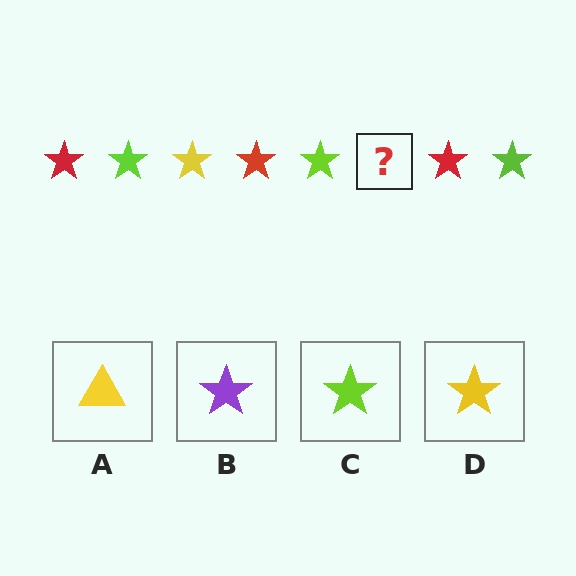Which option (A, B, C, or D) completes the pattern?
D.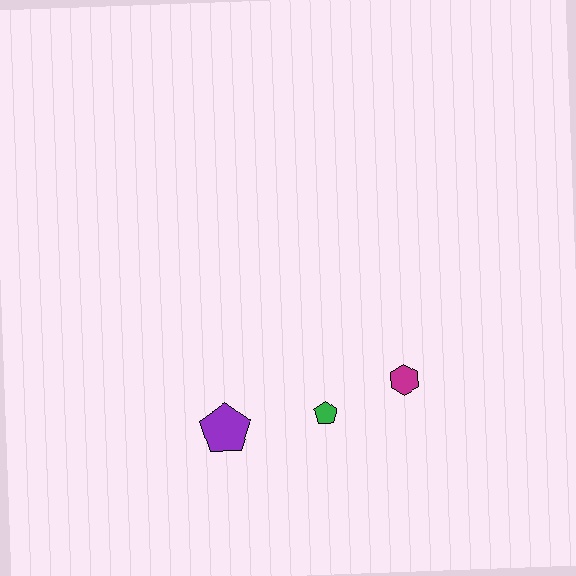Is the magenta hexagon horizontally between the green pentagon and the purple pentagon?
No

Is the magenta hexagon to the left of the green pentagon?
No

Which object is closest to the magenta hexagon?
The green pentagon is closest to the magenta hexagon.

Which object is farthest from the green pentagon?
The purple pentagon is farthest from the green pentagon.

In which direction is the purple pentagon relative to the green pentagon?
The purple pentagon is to the left of the green pentagon.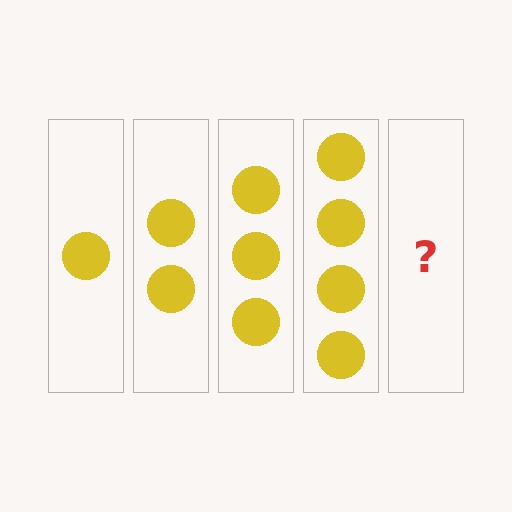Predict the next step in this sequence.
The next step is 5 circles.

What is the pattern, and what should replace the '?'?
The pattern is that each step adds one more circle. The '?' should be 5 circles.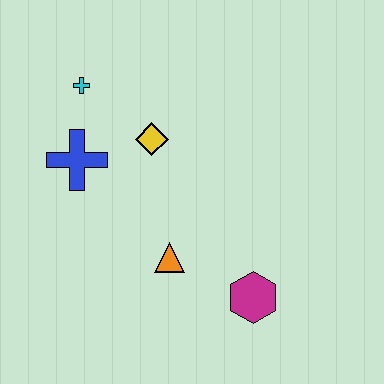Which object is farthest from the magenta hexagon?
The cyan cross is farthest from the magenta hexagon.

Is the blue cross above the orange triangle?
Yes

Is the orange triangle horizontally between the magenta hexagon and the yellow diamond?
Yes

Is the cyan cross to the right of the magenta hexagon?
No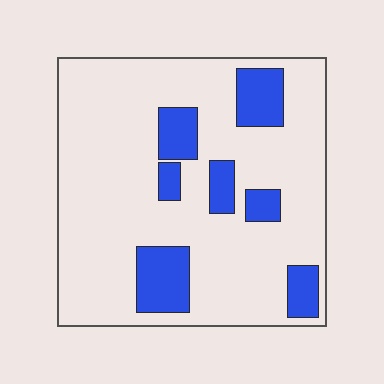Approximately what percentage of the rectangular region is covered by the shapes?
Approximately 20%.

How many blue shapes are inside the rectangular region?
7.